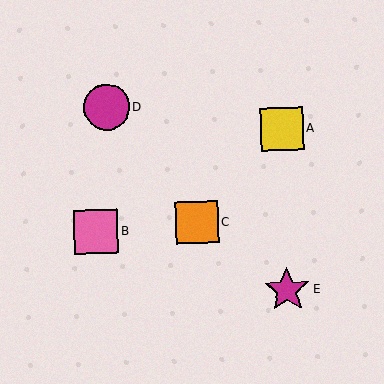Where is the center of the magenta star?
The center of the magenta star is at (287, 290).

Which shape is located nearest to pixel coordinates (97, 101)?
The magenta circle (labeled D) at (106, 107) is nearest to that location.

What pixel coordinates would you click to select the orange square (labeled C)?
Click at (197, 222) to select the orange square C.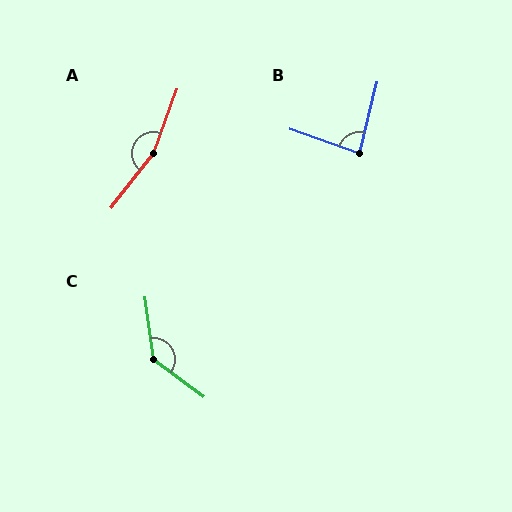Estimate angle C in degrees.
Approximately 134 degrees.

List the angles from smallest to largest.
B (85°), C (134°), A (162°).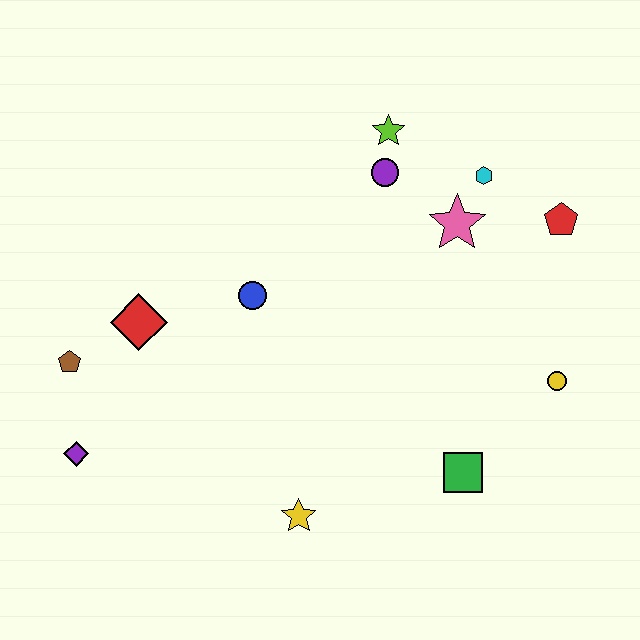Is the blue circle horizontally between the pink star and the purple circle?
No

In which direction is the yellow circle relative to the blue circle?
The yellow circle is to the right of the blue circle.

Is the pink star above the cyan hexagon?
No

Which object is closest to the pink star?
The cyan hexagon is closest to the pink star.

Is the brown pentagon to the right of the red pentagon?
No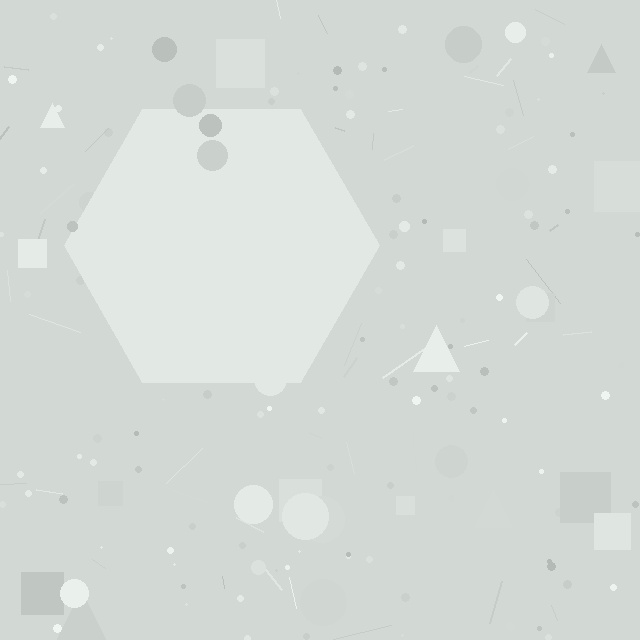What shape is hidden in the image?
A hexagon is hidden in the image.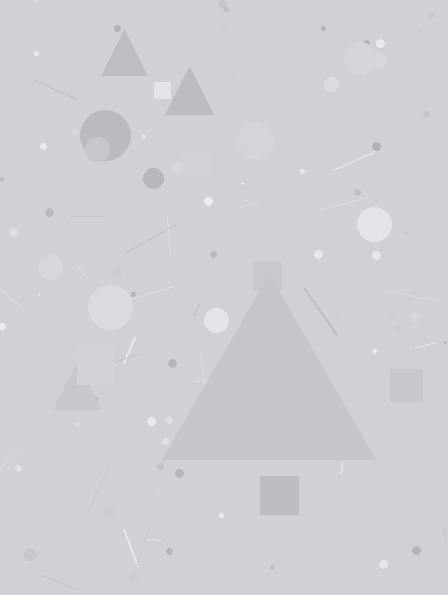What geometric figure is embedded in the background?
A triangle is embedded in the background.